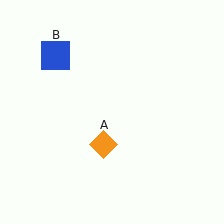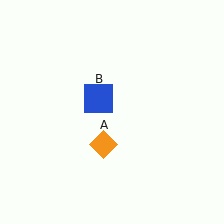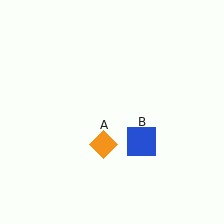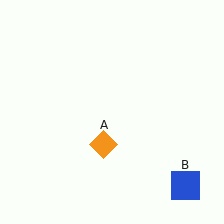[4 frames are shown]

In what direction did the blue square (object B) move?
The blue square (object B) moved down and to the right.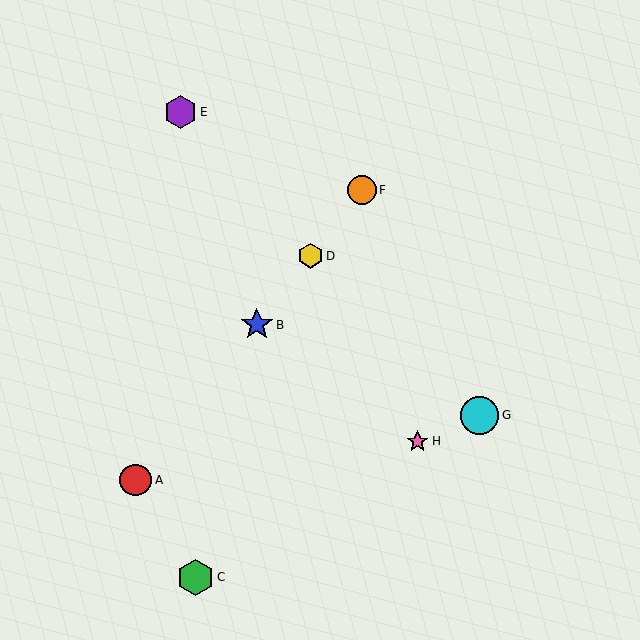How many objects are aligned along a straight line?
4 objects (A, B, D, F) are aligned along a straight line.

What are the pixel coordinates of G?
Object G is at (480, 415).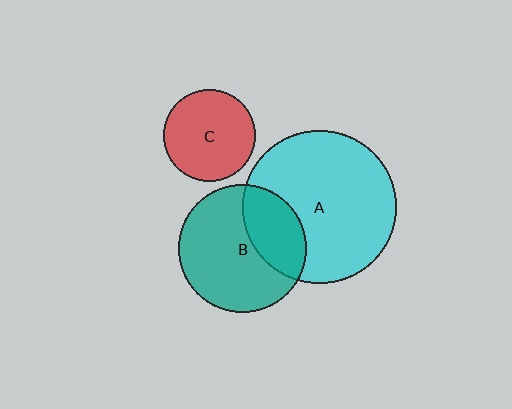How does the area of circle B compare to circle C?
Approximately 2.0 times.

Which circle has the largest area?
Circle A (cyan).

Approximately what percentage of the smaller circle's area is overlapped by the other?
Approximately 30%.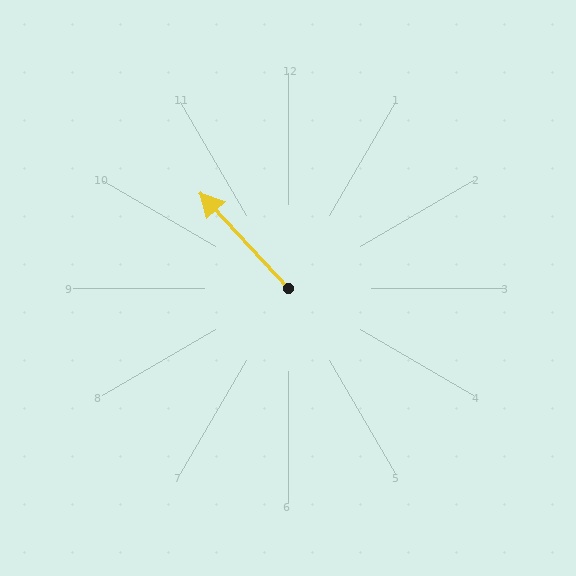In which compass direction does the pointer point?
Northwest.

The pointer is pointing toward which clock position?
Roughly 11 o'clock.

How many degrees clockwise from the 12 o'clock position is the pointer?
Approximately 317 degrees.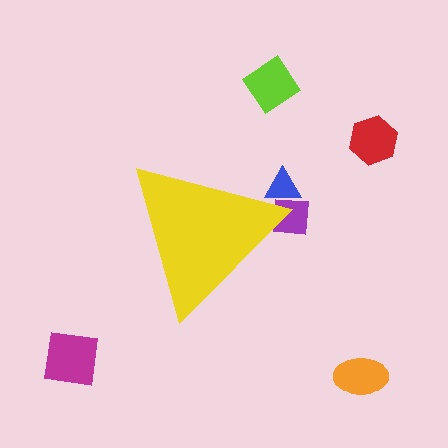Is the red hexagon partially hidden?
No, the red hexagon is fully visible.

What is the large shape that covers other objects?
A yellow triangle.